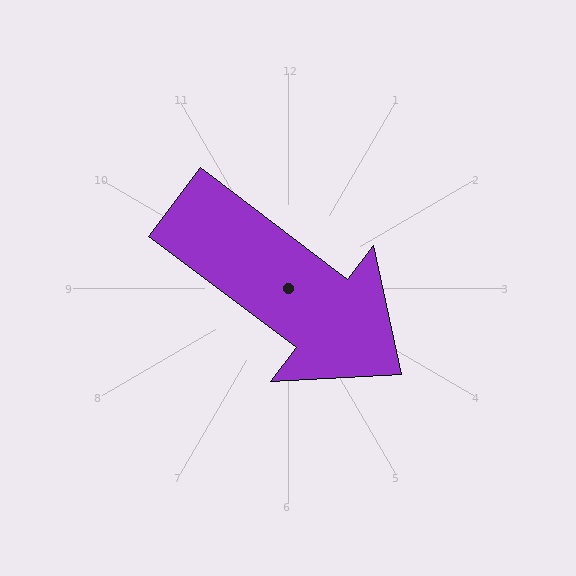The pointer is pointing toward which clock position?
Roughly 4 o'clock.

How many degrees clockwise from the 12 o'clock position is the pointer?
Approximately 127 degrees.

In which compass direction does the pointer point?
Southeast.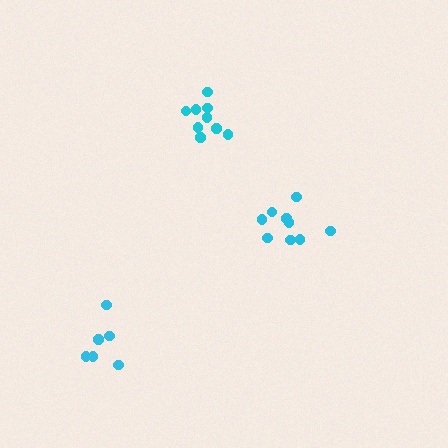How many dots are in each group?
Group 1: 9 dots, Group 2: 9 dots, Group 3: 6 dots (24 total).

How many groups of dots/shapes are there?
There are 3 groups.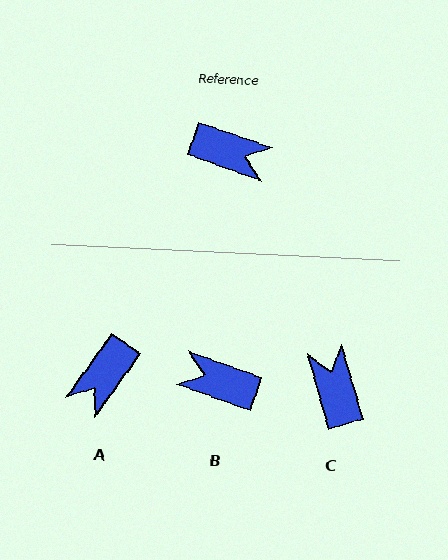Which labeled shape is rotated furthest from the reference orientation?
B, about 180 degrees away.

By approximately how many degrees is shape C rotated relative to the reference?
Approximately 125 degrees counter-clockwise.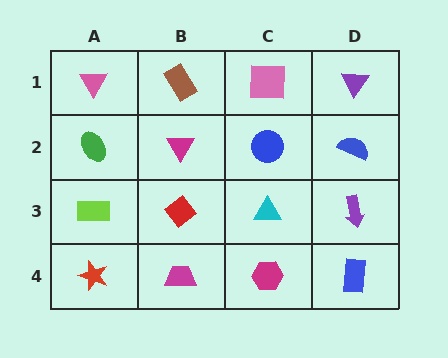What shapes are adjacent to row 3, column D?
A blue semicircle (row 2, column D), a blue rectangle (row 4, column D), a cyan triangle (row 3, column C).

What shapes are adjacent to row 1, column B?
A magenta triangle (row 2, column B), a pink triangle (row 1, column A), a pink square (row 1, column C).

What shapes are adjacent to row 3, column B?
A magenta triangle (row 2, column B), a magenta trapezoid (row 4, column B), a lime rectangle (row 3, column A), a cyan triangle (row 3, column C).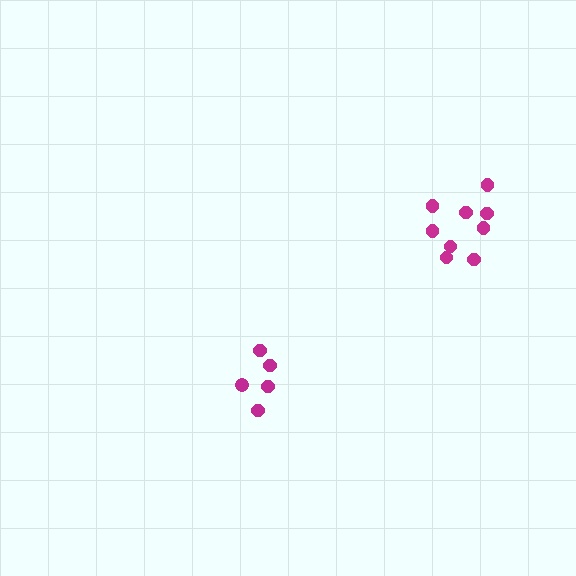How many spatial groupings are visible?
There are 2 spatial groupings.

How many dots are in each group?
Group 1: 9 dots, Group 2: 5 dots (14 total).